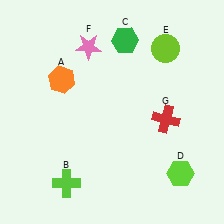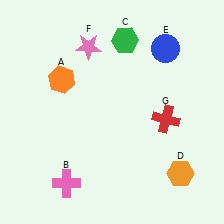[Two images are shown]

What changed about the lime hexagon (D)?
In Image 1, D is lime. In Image 2, it changed to orange.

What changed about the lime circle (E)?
In Image 1, E is lime. In Image 2, it changed to blue.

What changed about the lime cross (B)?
In Image 1, B is lime. In Image 2, it changed to pink.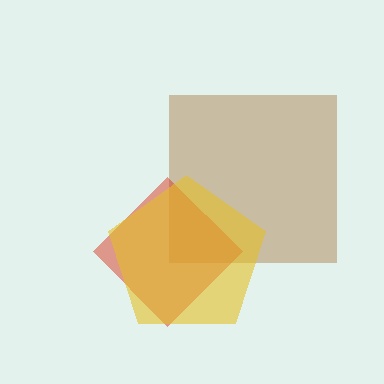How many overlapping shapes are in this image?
There are 3 overlapping shapes in the image.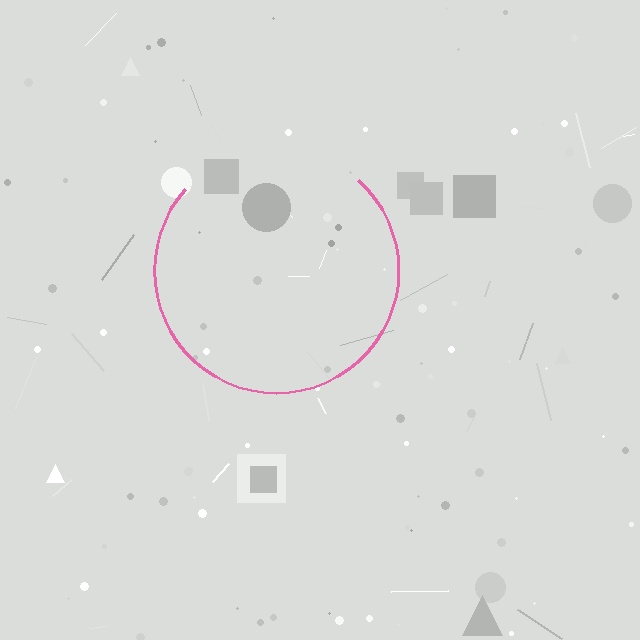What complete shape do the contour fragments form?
The contour fragments form a circle.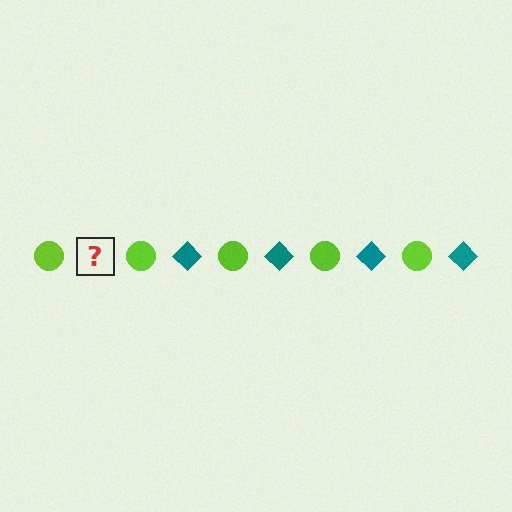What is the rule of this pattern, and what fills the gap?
The rule is that the pattern alternates between lime circle and teal diamond. The gap should be filled with a teal diamond.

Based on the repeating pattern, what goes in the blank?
The blank should be a teal diamond.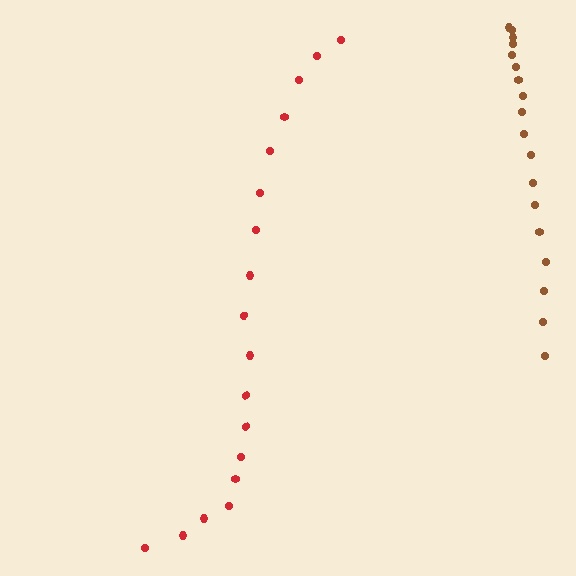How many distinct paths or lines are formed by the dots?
There are 2 distinct paths.